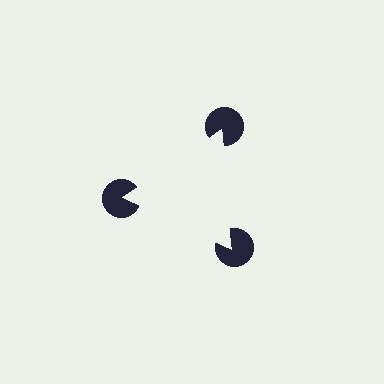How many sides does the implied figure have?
3 sides.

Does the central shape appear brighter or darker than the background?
It typically appears slightly brighter than the background, even though no actual brightness change is drawn.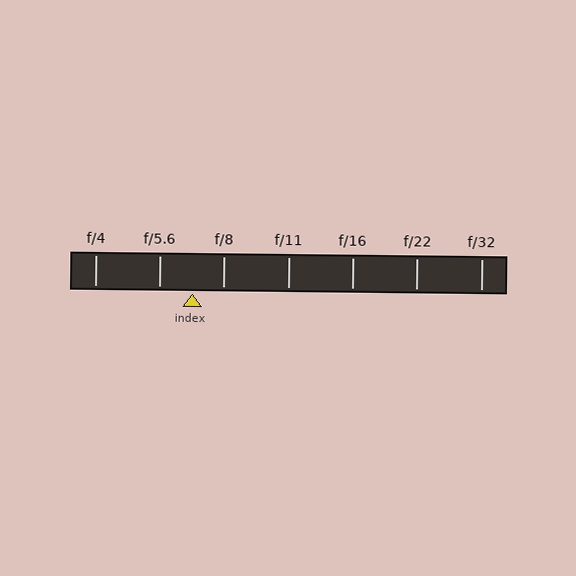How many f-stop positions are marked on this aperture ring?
There are 7 f-stop positions marked.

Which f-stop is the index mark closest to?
The index mark is closest to f/8.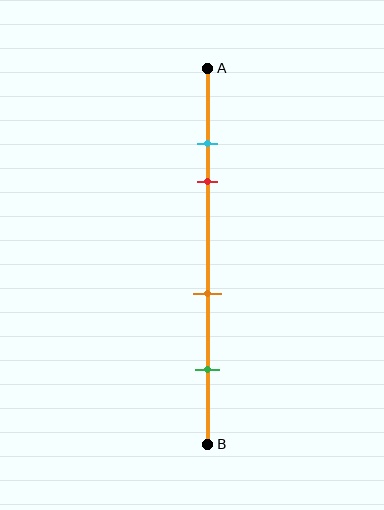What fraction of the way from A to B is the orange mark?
The orange mark is approximately 60% (0.6) of the way from A to B.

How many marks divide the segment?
There are 4 marks dividing the segment.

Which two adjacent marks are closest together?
The cyan and red marks are the closest adjacent pair.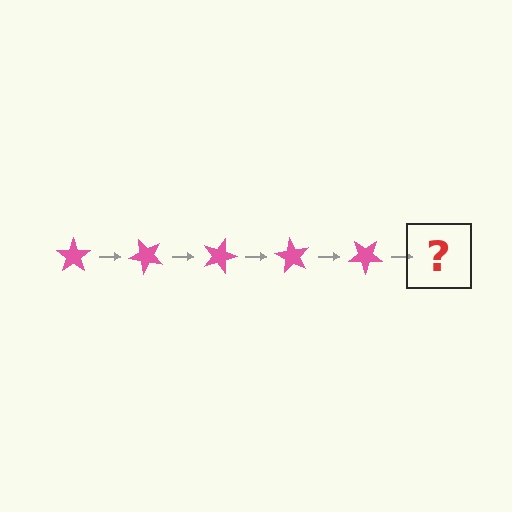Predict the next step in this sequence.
The next step is a pink star rotated 225 degrees.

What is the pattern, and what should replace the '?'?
The pattern is that the star rotates 45 degrees each step. The '?' should be a pink star rotated 225 degrees.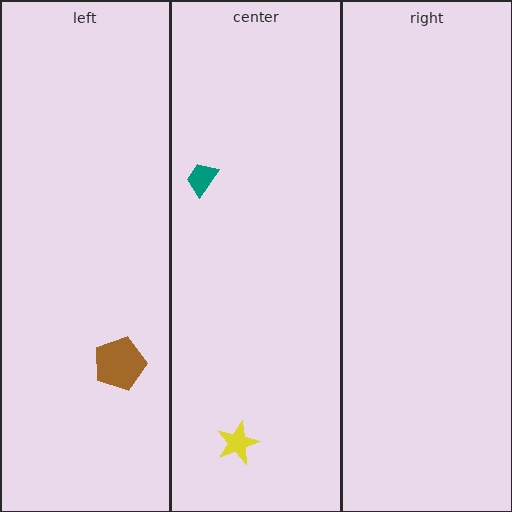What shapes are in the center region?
The teal trapezoid, the yellow star.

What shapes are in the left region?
The brown pentagon.